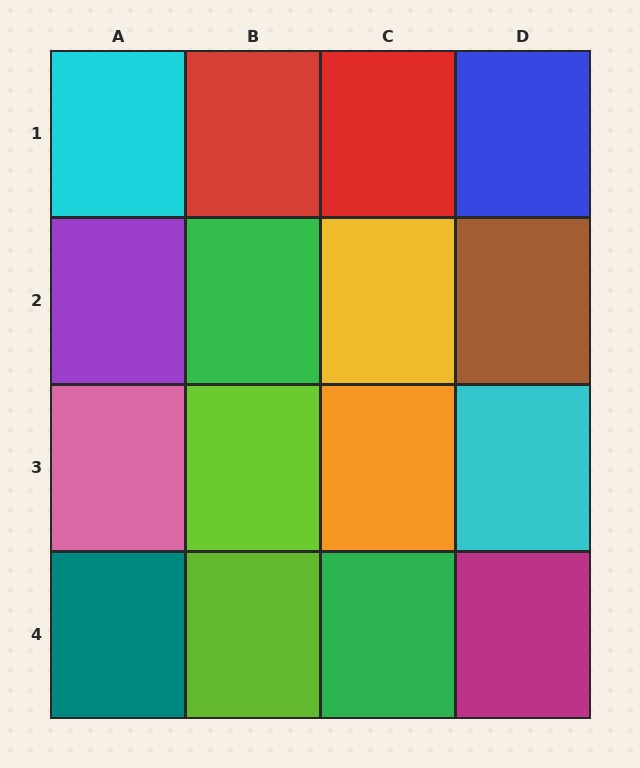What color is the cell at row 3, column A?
Pink.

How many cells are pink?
1 cell is pink.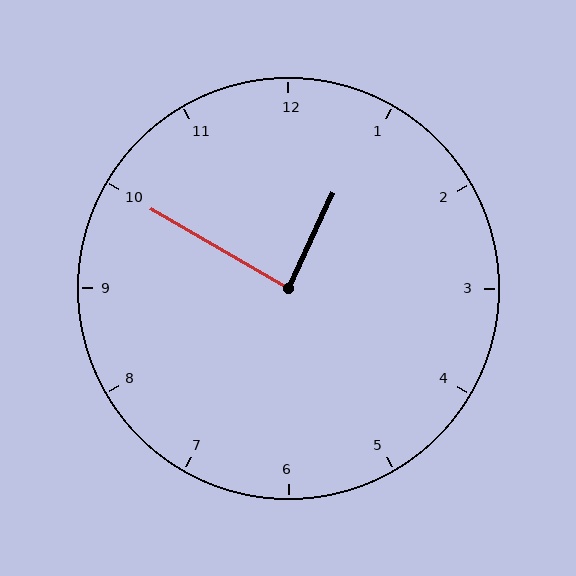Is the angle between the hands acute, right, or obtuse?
It is right.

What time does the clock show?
12:50.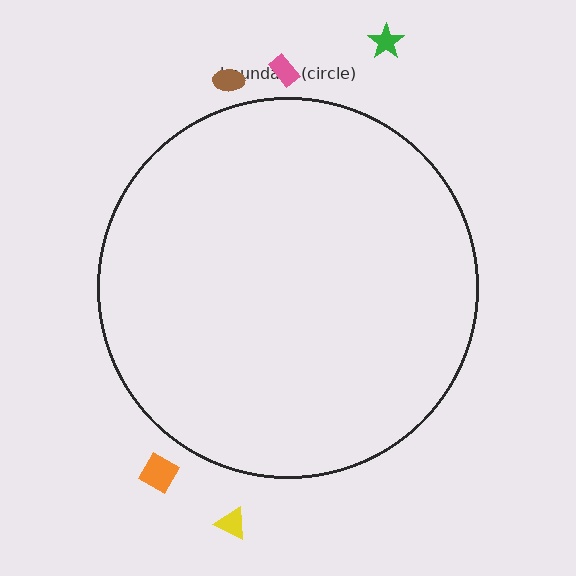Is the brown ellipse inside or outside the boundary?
Outside.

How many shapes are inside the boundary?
0 inside, 5 outside.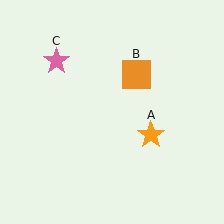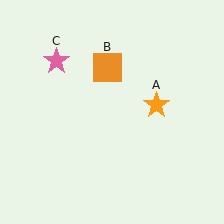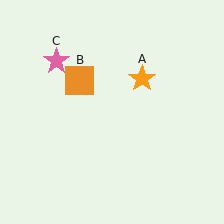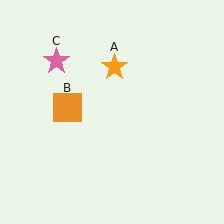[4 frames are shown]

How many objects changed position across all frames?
2 objects changed position: orange star (object A), orange square (object B).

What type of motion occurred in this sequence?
The orange star (object A), orange square (object B) rotated counterclockwise around the center of the scene.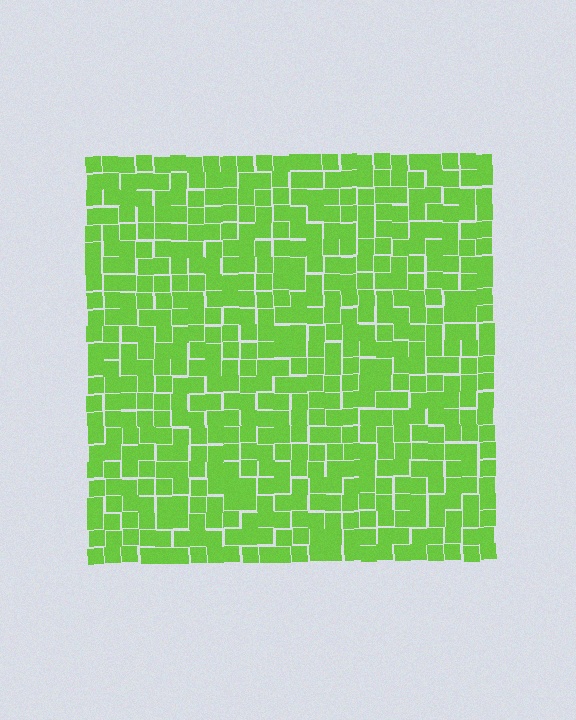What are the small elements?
The small elements are squares.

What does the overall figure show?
The overall figure shows a square.